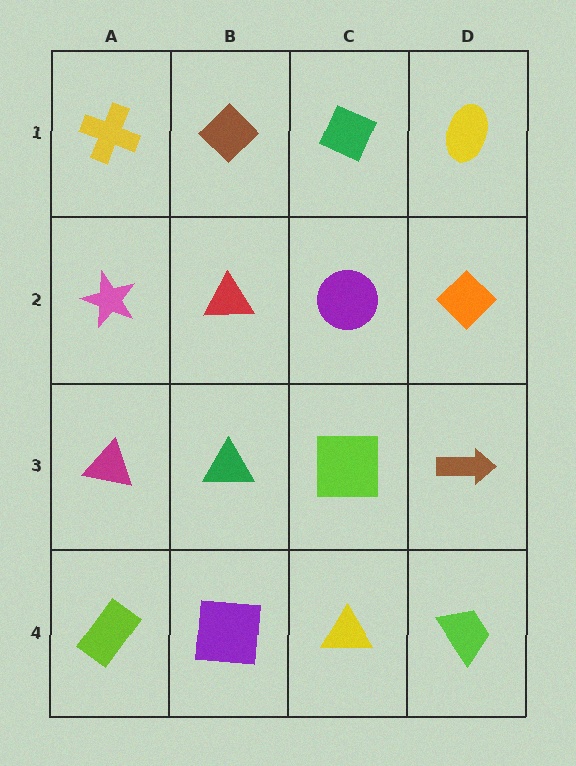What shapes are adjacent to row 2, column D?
A yellow ellipse (row 1, column D), a brown arrow (row 3, column D), a purple circle (row 2, column C).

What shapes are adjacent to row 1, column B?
A red triangle (row 2, column B), a yellow cross (row 1, column A), a green diamond (row 1, column C).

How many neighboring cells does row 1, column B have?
3.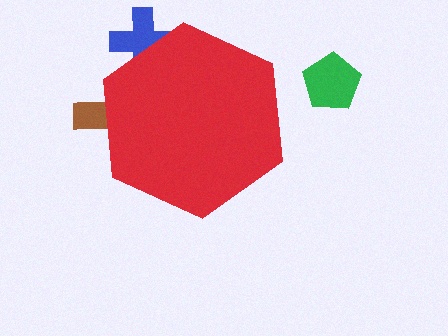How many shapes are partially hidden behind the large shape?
2 shapes are partially hidden.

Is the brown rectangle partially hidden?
Yes, the brown rectangle is partially hidden behind the red hexagon.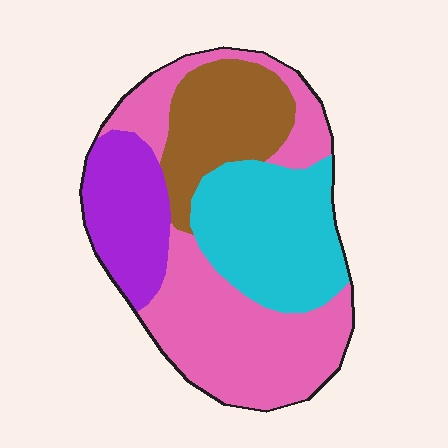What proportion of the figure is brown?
Brown covers roughly 20% of the figure.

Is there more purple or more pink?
Pink.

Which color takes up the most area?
Pink, at roughly 40%.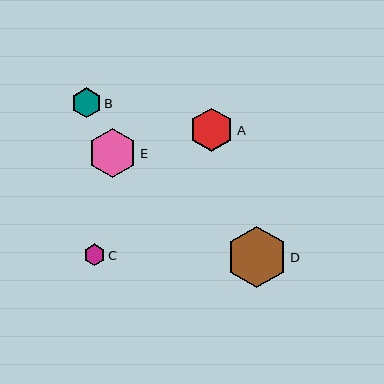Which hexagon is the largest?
Hexagon D is the largest with a size of approximately 61 pixels.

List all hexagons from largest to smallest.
From largest to smallest: D, E, A, B, C.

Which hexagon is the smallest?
Hexagon C is the smallest with a size of approximately 22 pixels.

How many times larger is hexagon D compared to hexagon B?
Hexagon D is approximately 2.0 times the size of hexagon B.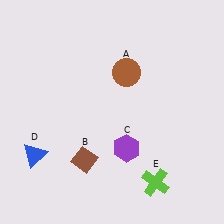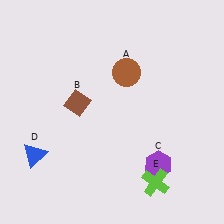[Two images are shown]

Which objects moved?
The objects that moved are: the brown diamond (B), the purple hexagon (C).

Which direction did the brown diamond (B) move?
The brown diamond (B) moved up.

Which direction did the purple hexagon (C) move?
The purple hexagon (C) moved right.